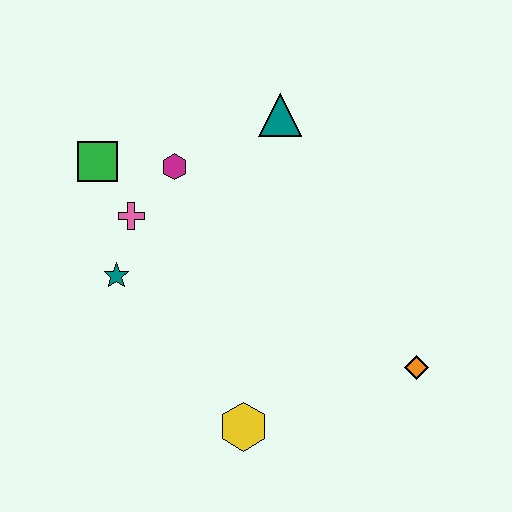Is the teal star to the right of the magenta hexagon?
No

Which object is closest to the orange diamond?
The yellow hexagon is closest to the orange diamond.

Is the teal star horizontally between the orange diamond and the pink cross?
No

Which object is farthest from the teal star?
The orange diamond is farthest from the teal star.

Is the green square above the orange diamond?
Yes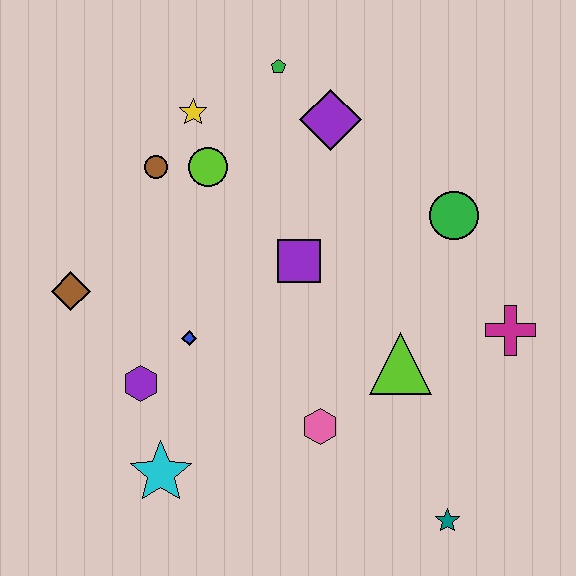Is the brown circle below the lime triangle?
No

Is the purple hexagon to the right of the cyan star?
No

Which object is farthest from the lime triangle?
The brown diamond is farthest from the lime triangle.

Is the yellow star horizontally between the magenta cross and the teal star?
No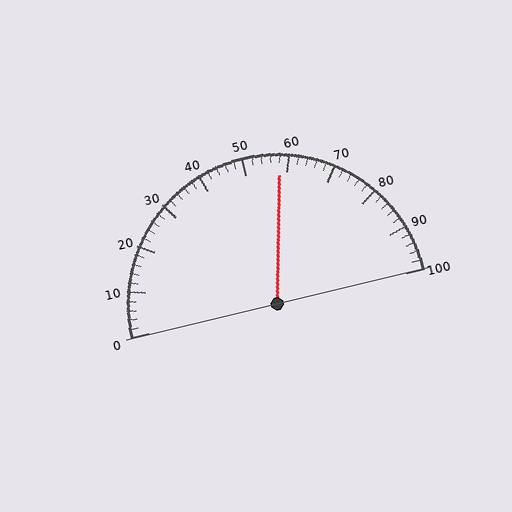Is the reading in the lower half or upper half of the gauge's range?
The reading is in the upper half of the range (0 to 100).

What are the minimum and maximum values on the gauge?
The gauge ranges from 0 to 100.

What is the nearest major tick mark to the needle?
The nearest major tick mark is 60.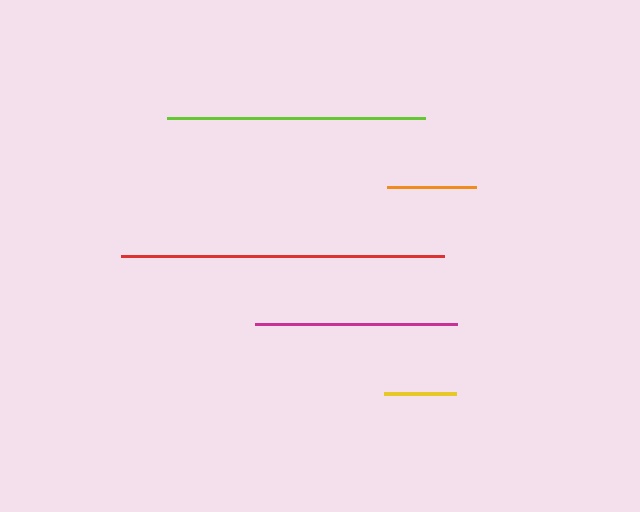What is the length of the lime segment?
The lime segment is approximately 258 pixels long.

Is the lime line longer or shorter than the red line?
The red line is longer than the lime line.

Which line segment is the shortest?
The yellow line is the shortest at approximately 72 pixels.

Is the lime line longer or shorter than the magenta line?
The lime line is longer than the magenta line.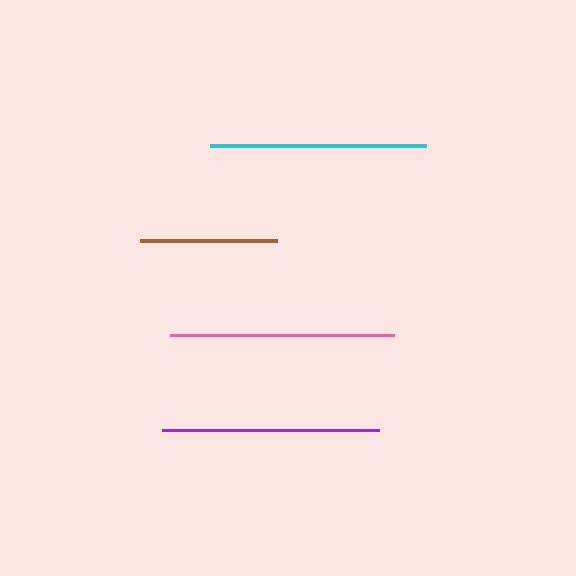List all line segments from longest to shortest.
From longest to shortest: pink, purple, cyan, brown.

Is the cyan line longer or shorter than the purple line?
The purple line is longer than the cyan line.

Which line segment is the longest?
The pink line is the longest at approximately 224 pixels.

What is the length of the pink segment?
The pink segment is approximately 224 pixels long.